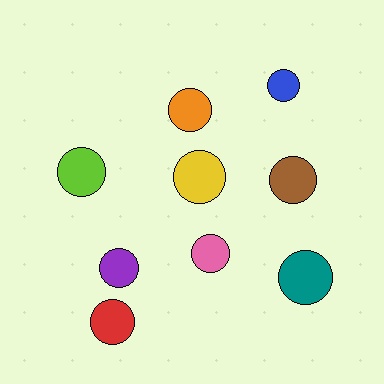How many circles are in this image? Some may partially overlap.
There are 9 circles.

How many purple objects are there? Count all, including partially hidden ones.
There is 1 purple object.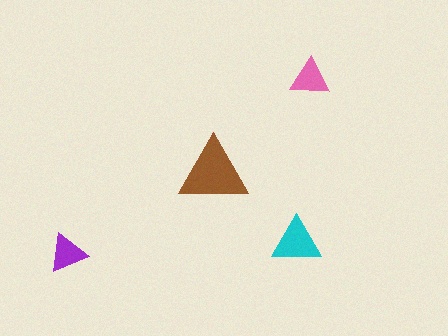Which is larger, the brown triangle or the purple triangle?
The brown one.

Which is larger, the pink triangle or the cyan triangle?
The cyan one.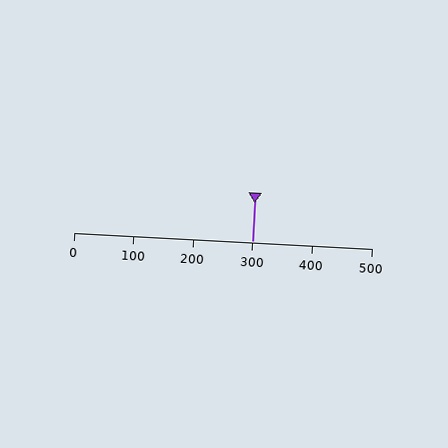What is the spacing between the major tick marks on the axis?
The major ticks are spaced 100 apart.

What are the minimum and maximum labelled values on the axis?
The axis runs from 0 to 500.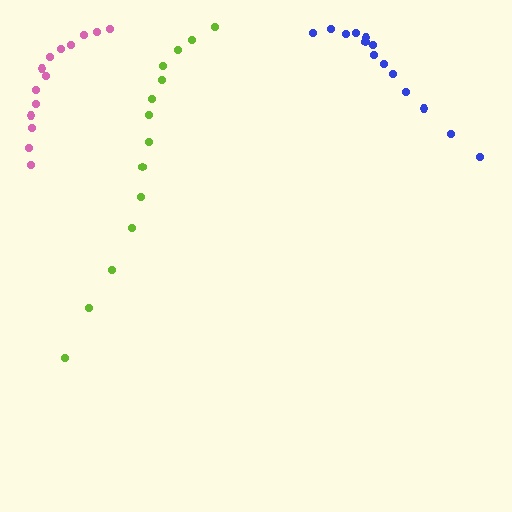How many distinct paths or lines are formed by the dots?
There are 3 distinct paths.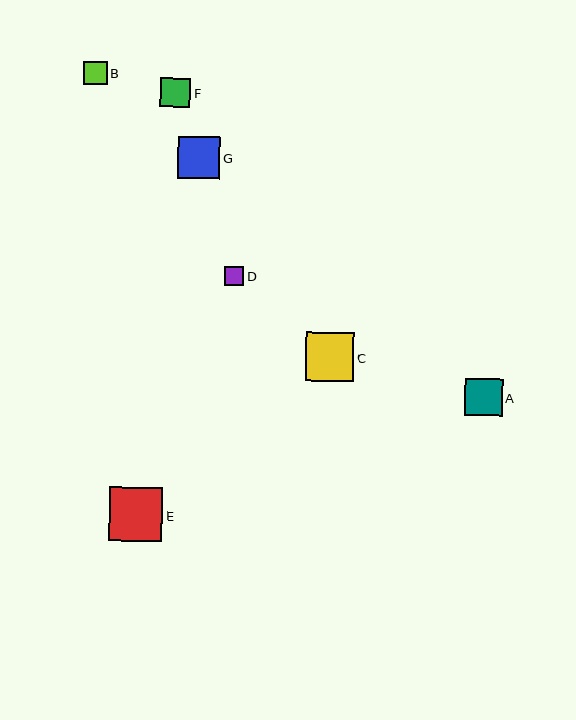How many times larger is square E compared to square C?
Square E is approximately 1.1 times the size of square C.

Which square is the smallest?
Square D is the smallest with a size of approximately 20 pixels.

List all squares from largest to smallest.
From largest to smallest: E, C, G, A, F, B, D.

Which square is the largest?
Square E is the largest with a size of approximately 54 pixels.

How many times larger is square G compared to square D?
Square G is approximately 2.1 times the size of square D.